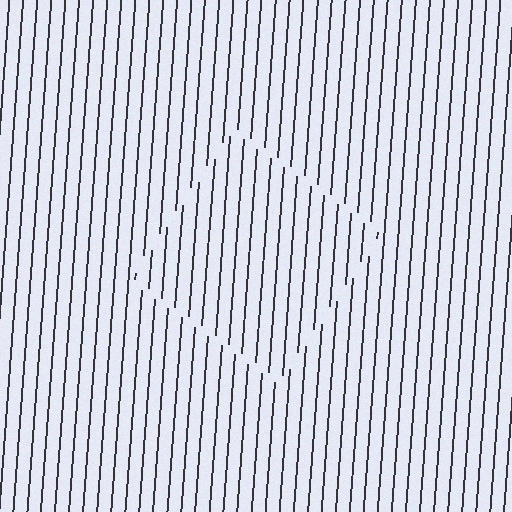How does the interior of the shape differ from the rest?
The interior of the shape contains the same grating, shifted by half a period — the contour is defined by the phase discontinuity where line-ends from the inner and outer gratings abut.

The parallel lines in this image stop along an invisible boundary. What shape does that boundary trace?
An illusory square. The interior of the shape contains the same grating, shifted by half a period — the contour is defined by the phase discontinuity where line-ends from the inner and outer gratings abut.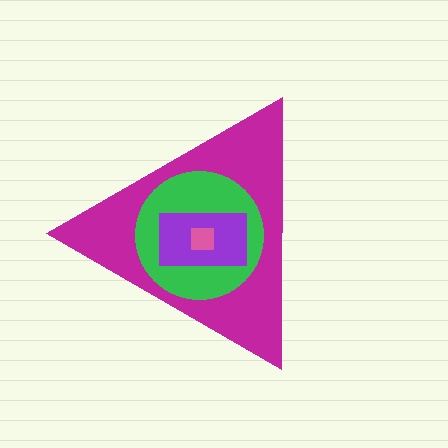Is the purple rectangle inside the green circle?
Yes.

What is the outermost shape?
The magenta triangle.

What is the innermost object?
The pink square.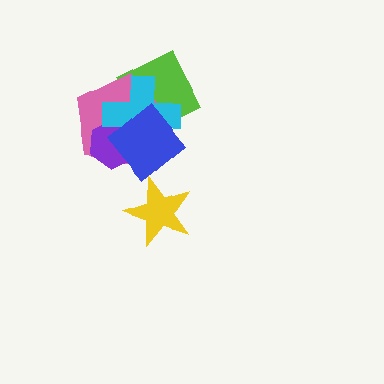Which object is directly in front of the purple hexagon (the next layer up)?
The cyan cross is directly in front of the purple hexagon.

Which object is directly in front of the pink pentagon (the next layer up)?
The purple hexagon is directly in front of the pink pentagon.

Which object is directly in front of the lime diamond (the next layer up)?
The pink pentagon is directly in front of the lime diamond.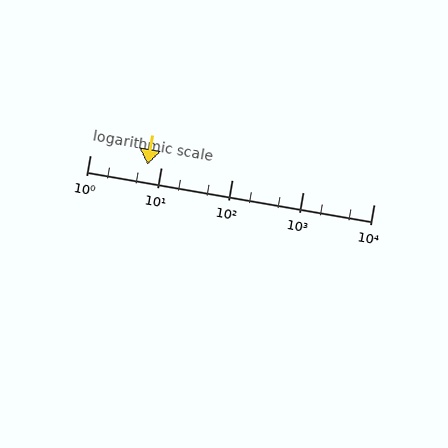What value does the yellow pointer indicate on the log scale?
The pointer indicates approximately 6.4.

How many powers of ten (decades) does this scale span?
The scale spans 4 decades, from 1 to 10000.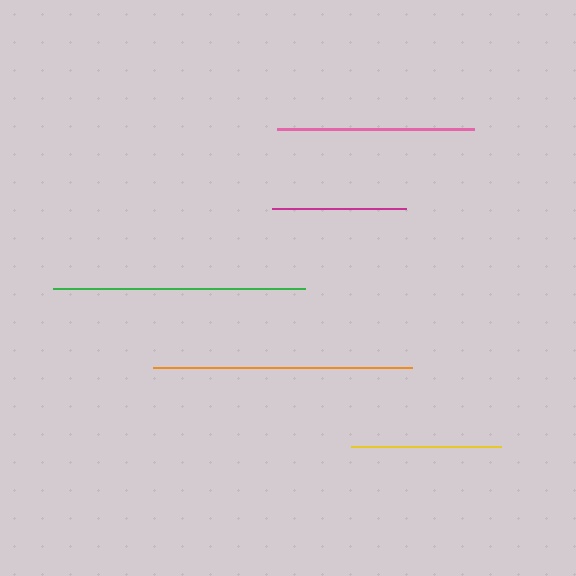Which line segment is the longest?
The orange line is the longest at approximately 259 pixels.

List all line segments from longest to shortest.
From longest to shortest: orange, green, pink, yellow, magenta.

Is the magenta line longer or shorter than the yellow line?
The yellow line is longer than the magenta line.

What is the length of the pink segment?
The pink segment is approximately 197 pixels long.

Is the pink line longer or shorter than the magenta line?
The pink line is longer than the magenta line.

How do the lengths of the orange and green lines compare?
The orange and green lines are approximately the same length.